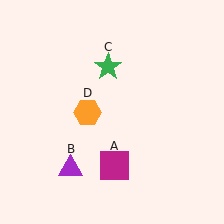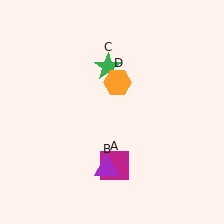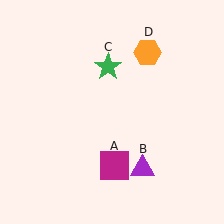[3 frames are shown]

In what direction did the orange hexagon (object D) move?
The orange hexagon (object D) moved up and to the right.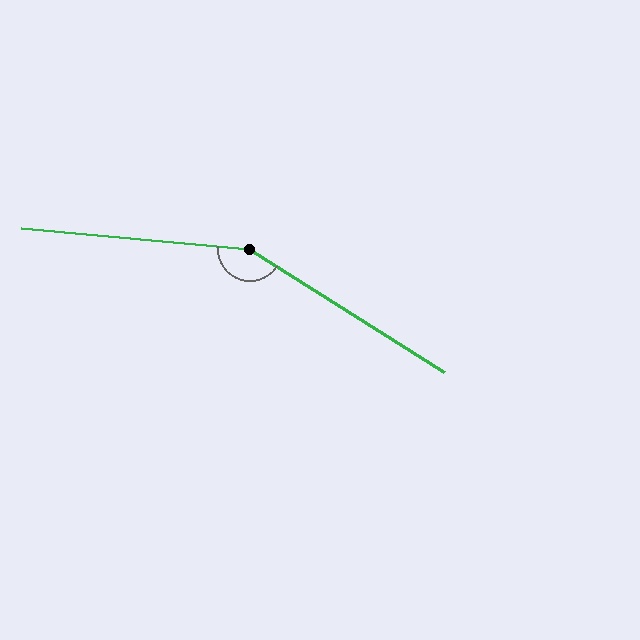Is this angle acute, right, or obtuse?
It is obtuse.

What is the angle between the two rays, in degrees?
Approximately 153 degrees.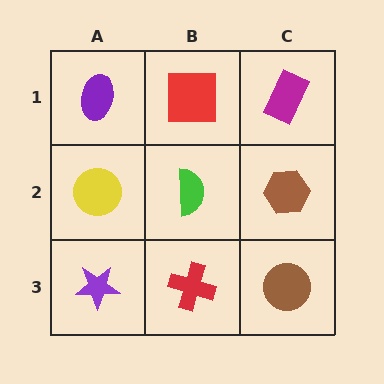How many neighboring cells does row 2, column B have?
4.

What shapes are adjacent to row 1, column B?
A green semicircle (row 2, column B), a purple ellipse (row 1, column A), a magenta rectangle (row 1, column C).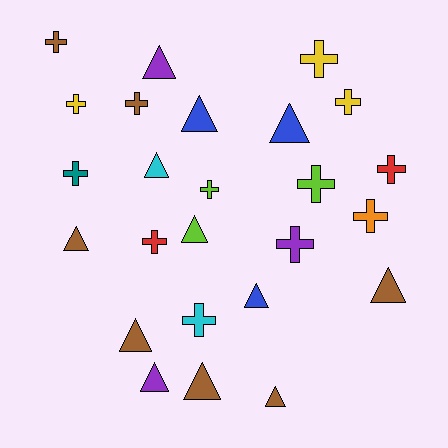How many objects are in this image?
There are 25 objects.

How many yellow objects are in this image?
There are 3 yellow objects.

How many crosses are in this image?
There are 13 crosses.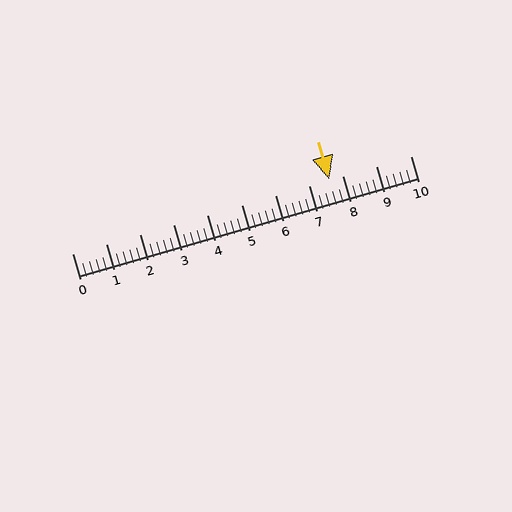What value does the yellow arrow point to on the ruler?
The yellow arrow points to approximately 7.6.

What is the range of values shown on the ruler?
The ruler shows values from 0 to 10.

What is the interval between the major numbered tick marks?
The major tick marks are spaced 1 units apart.